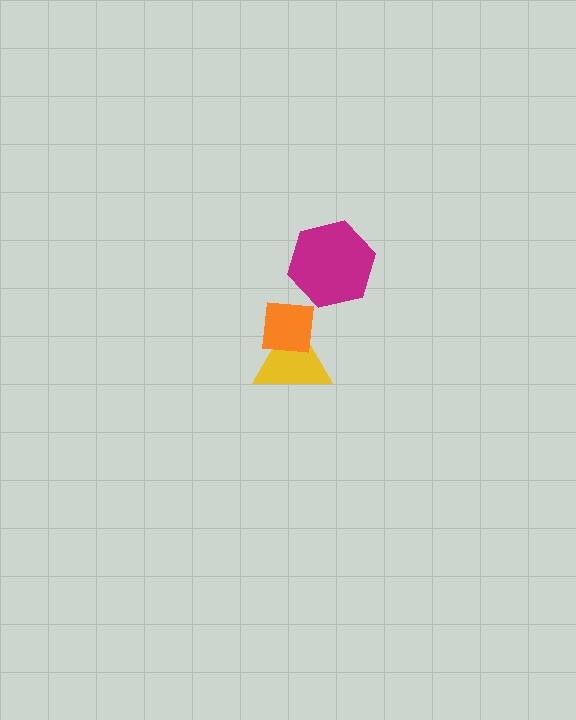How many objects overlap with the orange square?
1 object overlaps with the orange square.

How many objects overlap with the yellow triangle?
1 object overlaps with the yellow triangle.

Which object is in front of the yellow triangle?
The orange square is in front of the yellow triangle.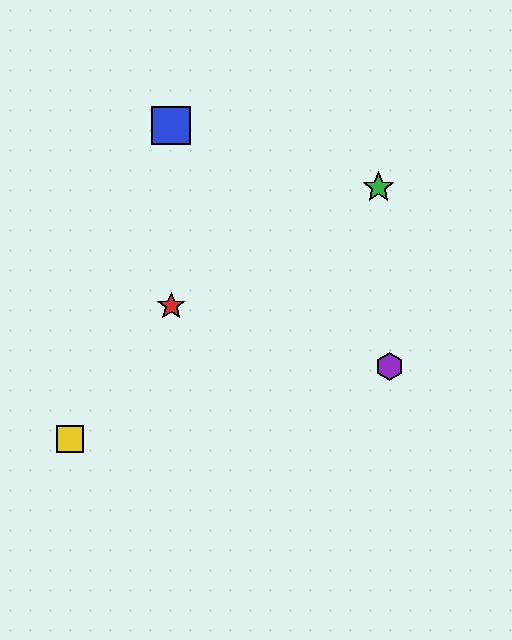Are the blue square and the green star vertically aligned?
No, the blue square is at x≈171 and the green star is at x≈379.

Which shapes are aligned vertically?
The red star, the blue square are aligned vertically.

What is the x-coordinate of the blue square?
The blue square is at x≈171.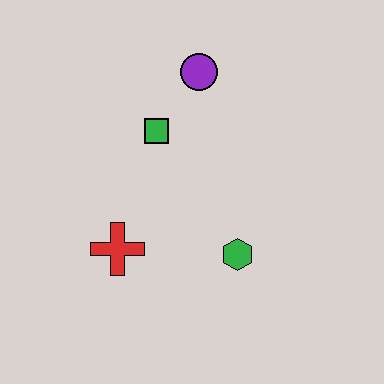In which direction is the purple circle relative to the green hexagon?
The purple circle is above the green hexagon.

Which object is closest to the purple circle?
The green square is closest to the purple circle.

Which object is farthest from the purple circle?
The red cross is farthest from the purple circle.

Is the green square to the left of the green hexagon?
Yes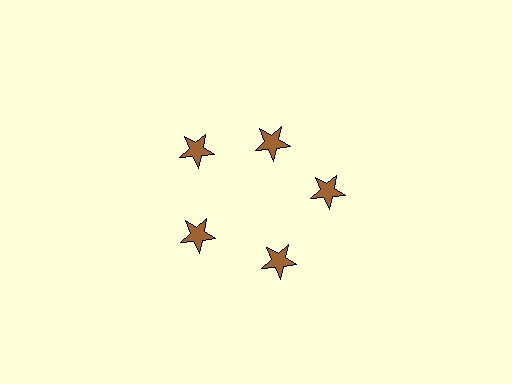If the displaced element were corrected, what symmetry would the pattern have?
It would have 5-fold rotational symmetry — the pattern would map onto itself every 72 degrees.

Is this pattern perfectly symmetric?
No. The 5 brown stars are arranged in a ring, but one element near the 1 o'clock position is pulled inward toward the center, breaking the 5-fold rotational symmetry.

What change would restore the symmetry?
The symmetry would be restored by moving it outward, back onto the ring so that all 5 stars sit at equal angles and equal distance from the center.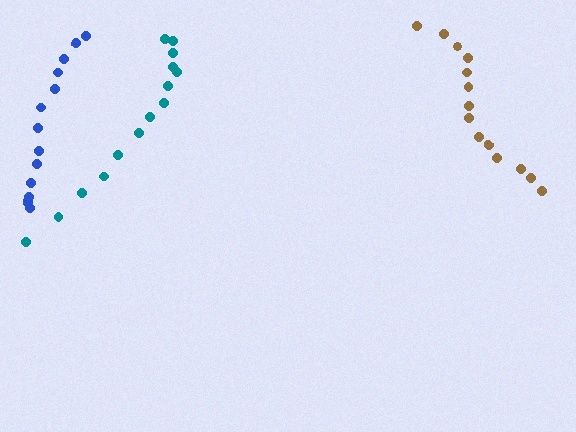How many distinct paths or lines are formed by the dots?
There are 3 distinct paths.